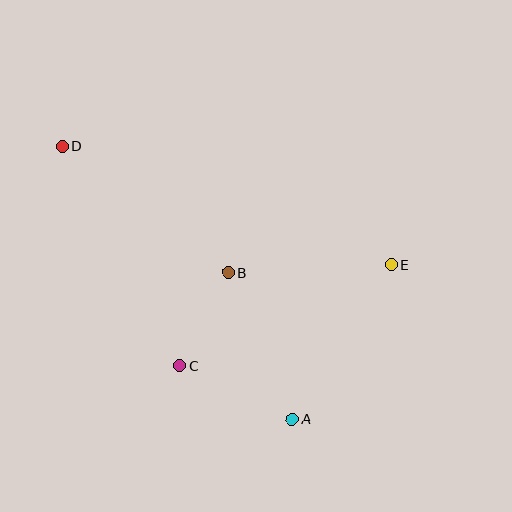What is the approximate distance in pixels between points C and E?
The distance between C and E is approximately 234 pixels.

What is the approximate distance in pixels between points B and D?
The distance between B and D is approximately 208 pixels.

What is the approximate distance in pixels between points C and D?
The distance between C and D is approximately 249 pixels.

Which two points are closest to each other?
Points B and C are closest to each other.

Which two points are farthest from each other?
Points A and D are farthest from each other.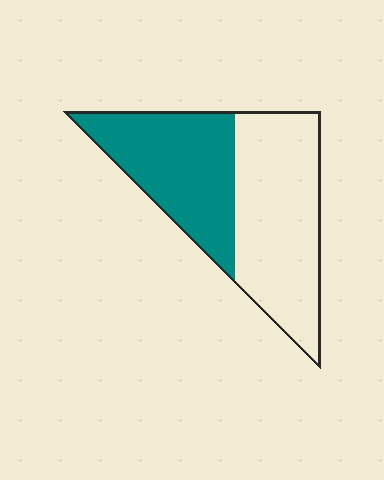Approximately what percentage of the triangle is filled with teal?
Approximately 45%.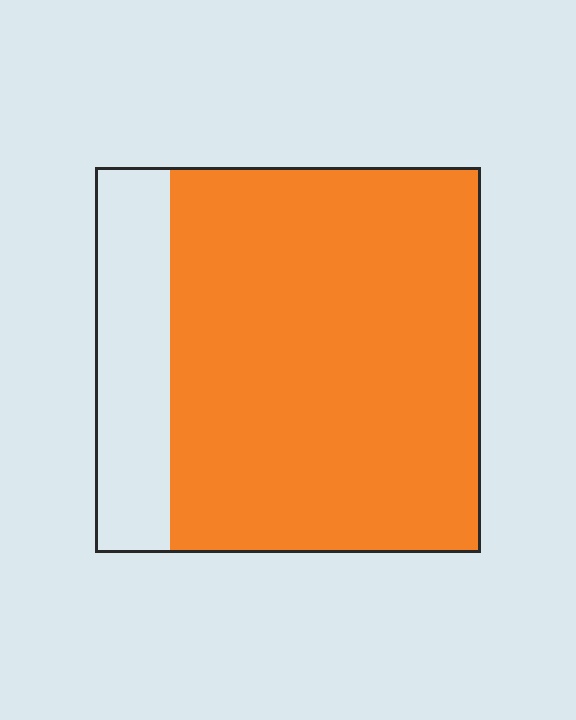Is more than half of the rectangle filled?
Yes.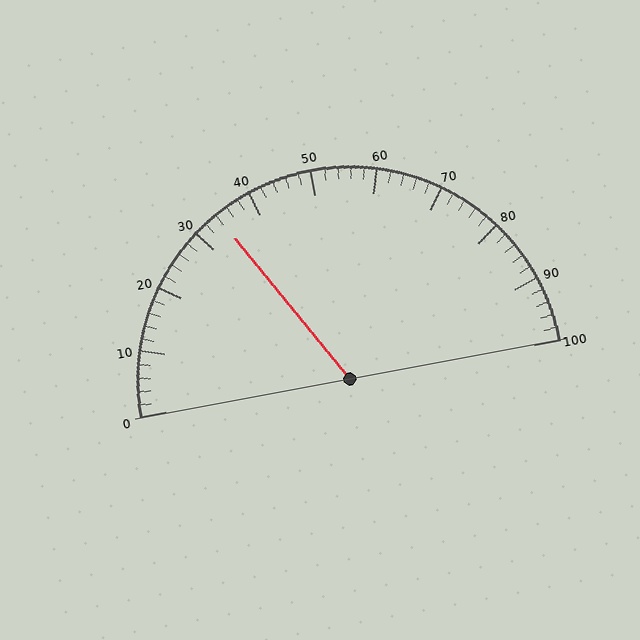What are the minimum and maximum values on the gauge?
The gauge ranges from 0 to 100.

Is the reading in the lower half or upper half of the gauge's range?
The reading is in the lower half of the range (0 to 100).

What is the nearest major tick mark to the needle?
The nearest major tick mark is 30.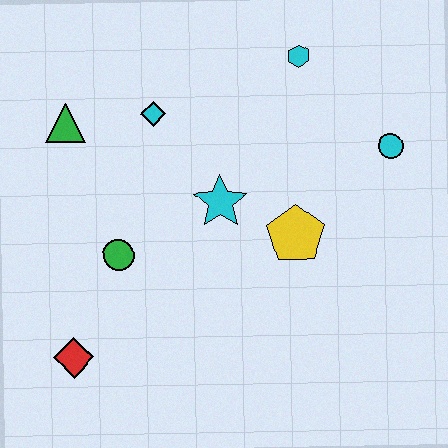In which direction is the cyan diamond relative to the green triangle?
The cyan diamond is to the right of the green triangle.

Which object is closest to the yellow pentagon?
The cyan star is closest to the yellow pentagon.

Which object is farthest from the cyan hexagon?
The red diamond is farthest from the cyan hexagon.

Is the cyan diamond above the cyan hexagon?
No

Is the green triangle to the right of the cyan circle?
No